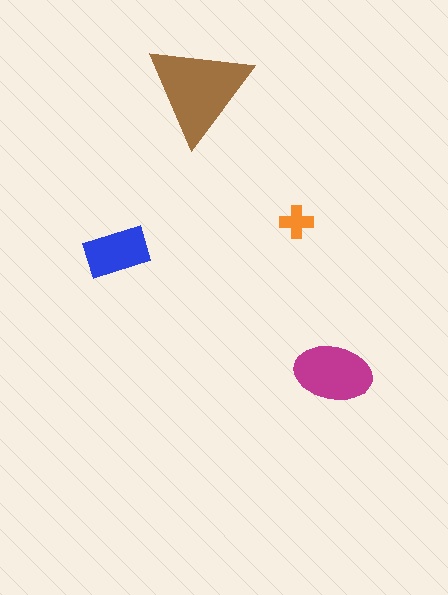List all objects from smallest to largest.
The orange cross, the blue rectangle, the magenta ellipse, the brown triangle.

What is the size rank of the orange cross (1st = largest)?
4th.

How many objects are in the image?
There are 4 objects in the image.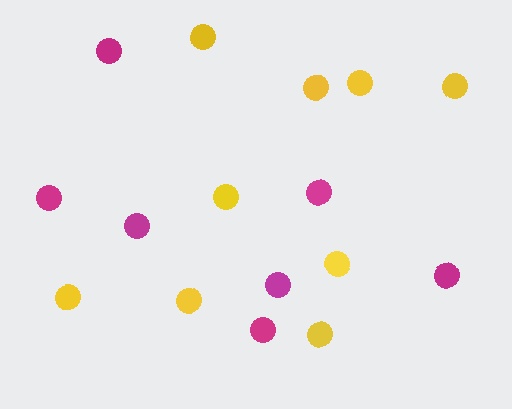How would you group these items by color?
There are 2 groups: one group of magenta circles (7) and one group of yellow circles (9).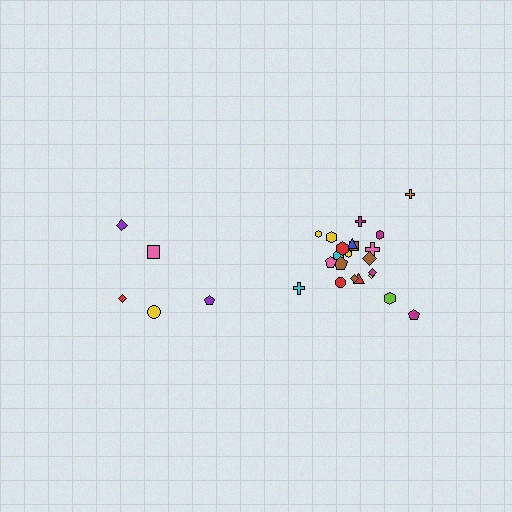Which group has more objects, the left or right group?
The right group.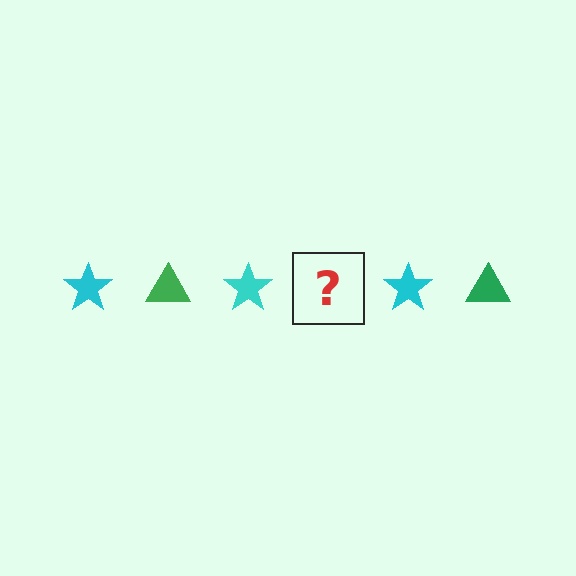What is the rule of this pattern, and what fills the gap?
The rule is that the pattern alternates between cyan star and green triangle. The gap should be filled with a green triangle.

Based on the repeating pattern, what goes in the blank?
The blank should be a green triangle.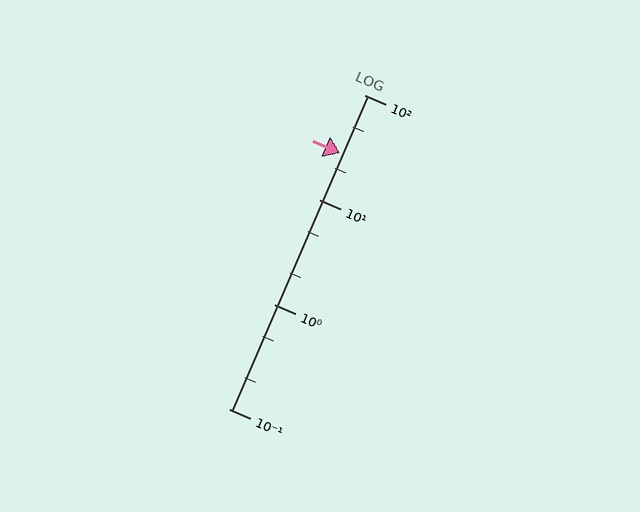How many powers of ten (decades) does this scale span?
The scale spans 3 decades, from 0.1 to 100.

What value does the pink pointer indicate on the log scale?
The pointer indicates approximately 28.